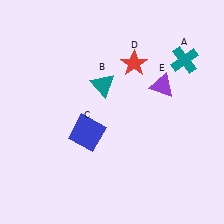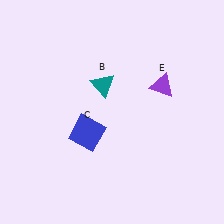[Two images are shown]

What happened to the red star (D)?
The red star (D) was removed in Image 2. It was in the top-right area of Image 1.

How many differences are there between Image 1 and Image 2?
There are 2 differences between the two images.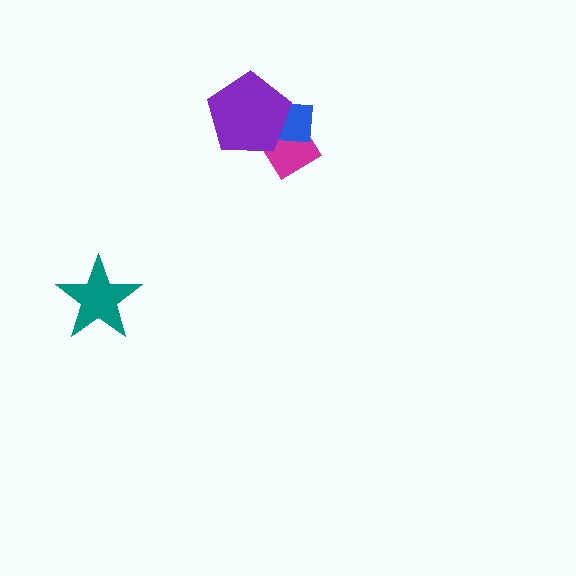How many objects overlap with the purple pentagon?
2 objects overlap with the purple pentagon.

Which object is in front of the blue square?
The purple pentagon is in front of the blue square.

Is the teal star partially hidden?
No, no other shape covers it.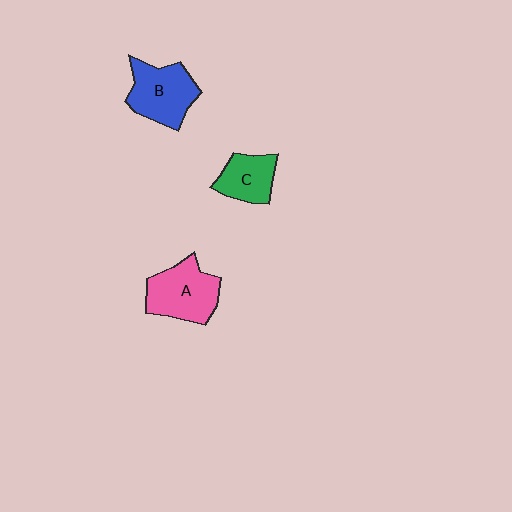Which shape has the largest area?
Shape A (pink).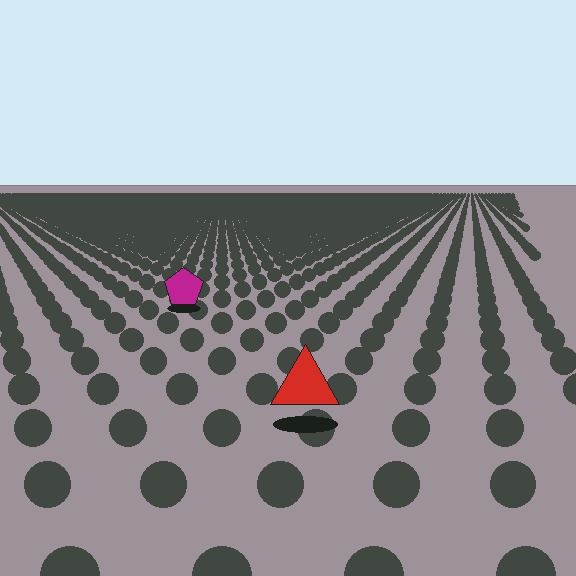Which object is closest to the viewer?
The red triangle is closest. The texture marks near it are larger and more spread out.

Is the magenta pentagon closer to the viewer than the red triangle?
No. The red triangle is closer — you can tell from the texture gradient: the ground texture is coarser near it.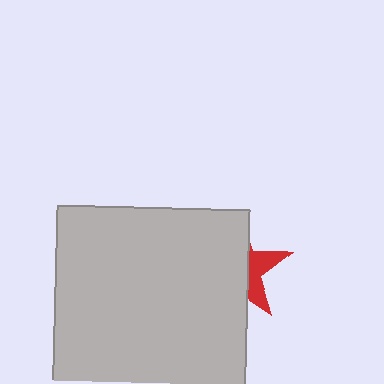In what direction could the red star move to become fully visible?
The red star could move right. That would shift it out from behind the light gray square entirely.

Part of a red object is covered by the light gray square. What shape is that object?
It is a star.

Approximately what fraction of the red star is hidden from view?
Roughly 70% of the red star is hidden behind the light gray square.